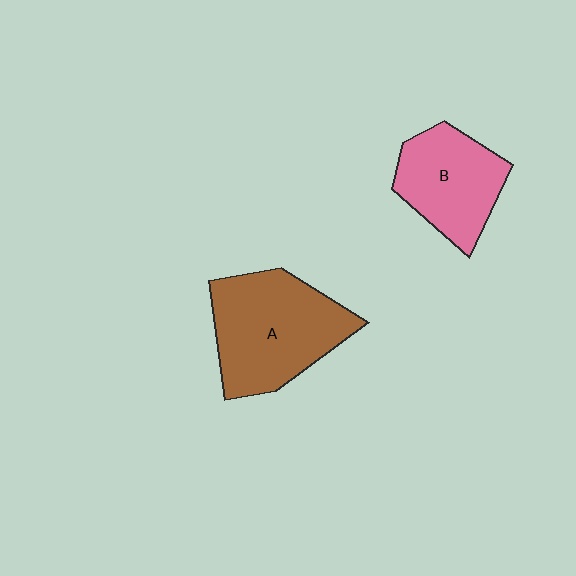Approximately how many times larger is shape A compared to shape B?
Approximately 1.4 times.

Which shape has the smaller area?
Shape B (pink).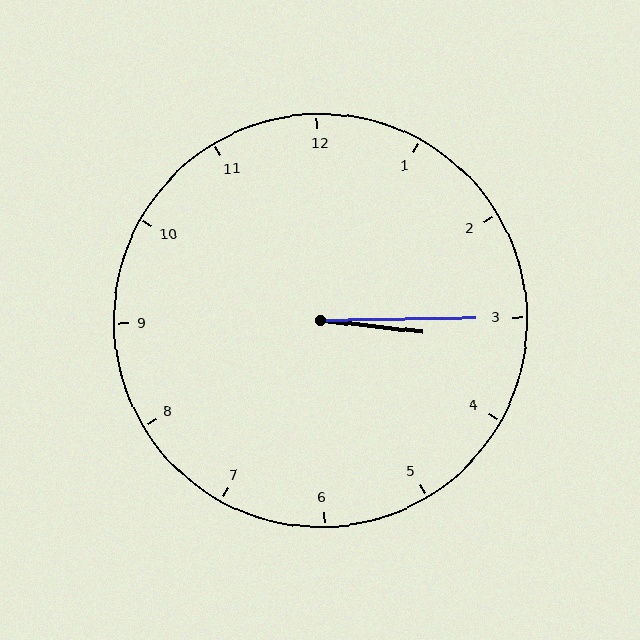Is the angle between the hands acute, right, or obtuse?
It is acute.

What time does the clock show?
3:15.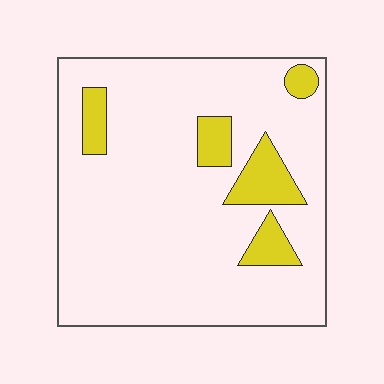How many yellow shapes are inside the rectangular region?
5.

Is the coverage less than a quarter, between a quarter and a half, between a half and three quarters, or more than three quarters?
Less than a quarter.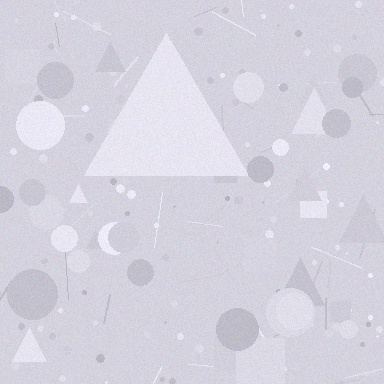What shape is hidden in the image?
A triangle is hidden in the image.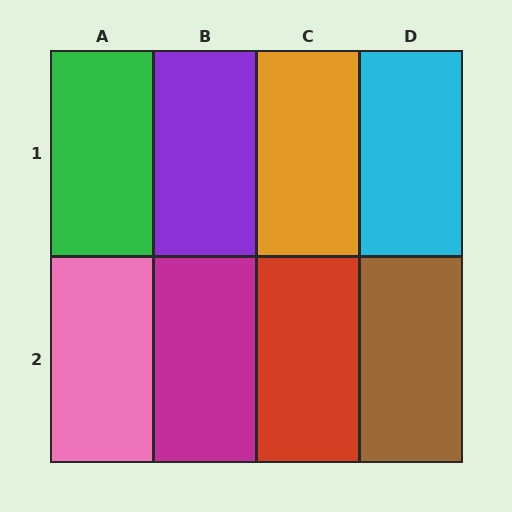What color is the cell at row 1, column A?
Green.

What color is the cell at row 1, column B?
Purple.